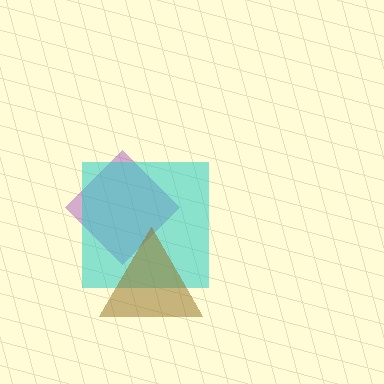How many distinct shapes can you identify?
There are 3 distinct shapes: a purple diamond, a cyan square, a brown triangle.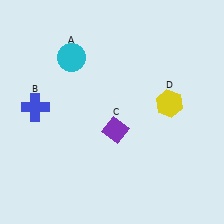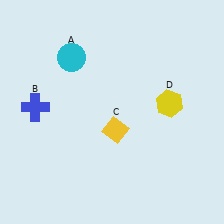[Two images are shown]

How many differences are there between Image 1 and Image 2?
There is 1 difference between the two images.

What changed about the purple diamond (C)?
In Image 1, C is purple. In Image 2, it changed to yellow.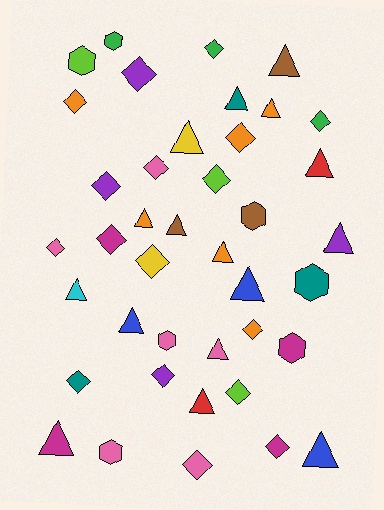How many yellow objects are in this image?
There are 2 yellow objects.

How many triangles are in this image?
There are 16 triangles.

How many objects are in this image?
There are 40 objects.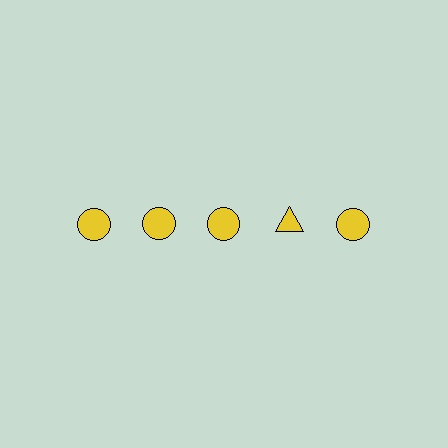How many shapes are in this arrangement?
There are 5 shapes arranged in a grid pattern.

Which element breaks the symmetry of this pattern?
The yellow triangle in the top row, second from right column breaks the symmetry. All other shapes are yellow circles.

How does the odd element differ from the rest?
It has a different shape: triangle instead of circle.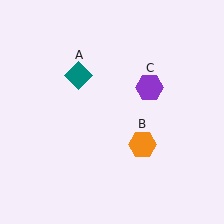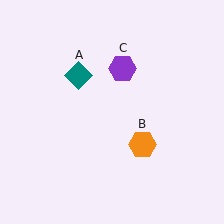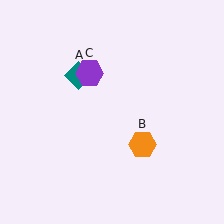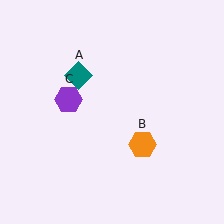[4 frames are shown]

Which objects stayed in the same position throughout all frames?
Teal diamond (object A) and orange hexagon (object B) remained stationary.